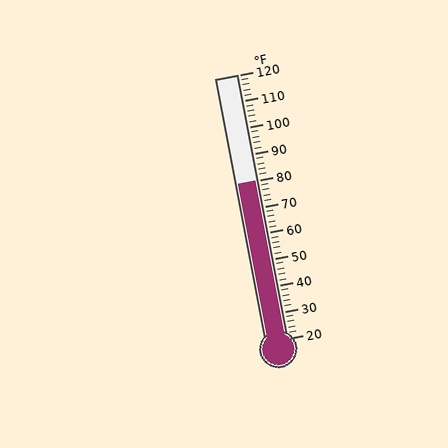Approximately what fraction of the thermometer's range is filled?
The thermometer is filled to approximately 60% of its range.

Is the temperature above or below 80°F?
The temperature is at 80°F.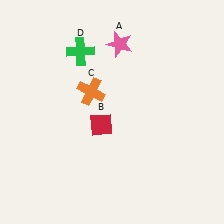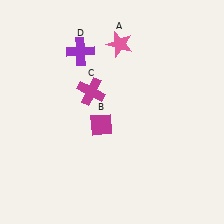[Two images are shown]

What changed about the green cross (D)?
In Image 1, D is green. In Image 2, it changed to purple.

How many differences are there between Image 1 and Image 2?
There are 3 differences between the two images.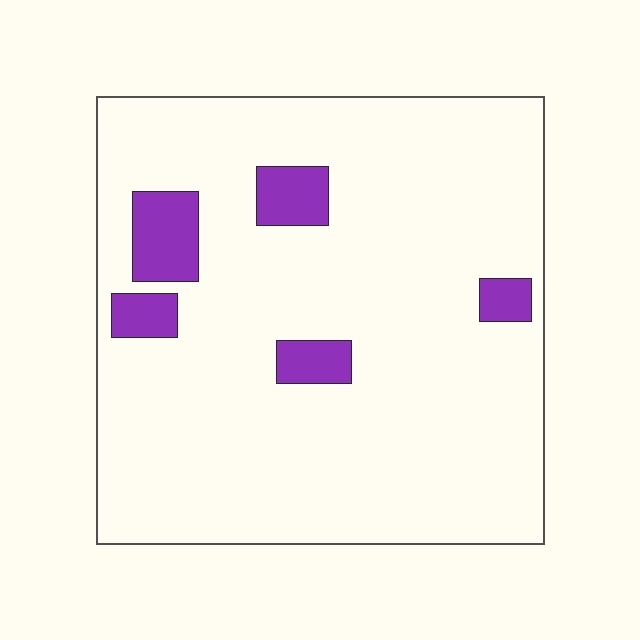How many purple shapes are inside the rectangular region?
5.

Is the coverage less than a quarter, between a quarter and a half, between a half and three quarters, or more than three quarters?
Less than a quarter.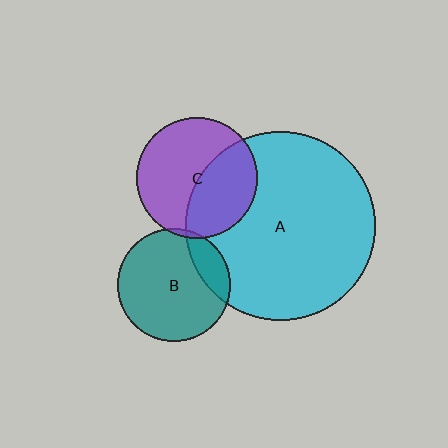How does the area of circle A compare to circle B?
Approximately 2.8 times.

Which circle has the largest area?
Circle A (cyan).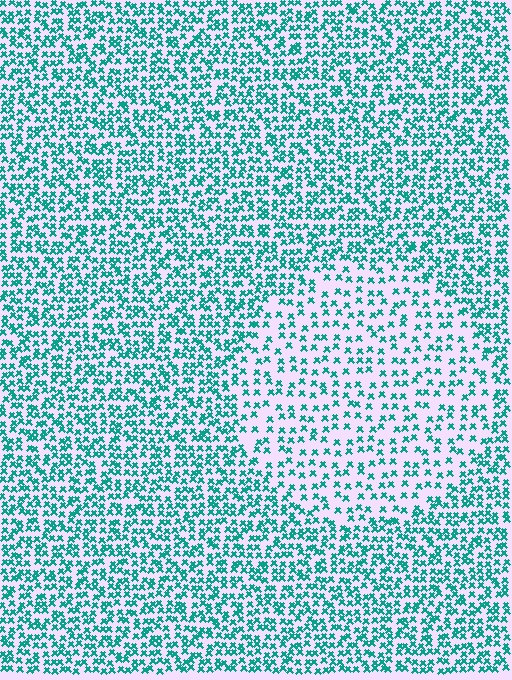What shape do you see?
I see a circle.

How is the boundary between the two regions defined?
The boundary is defined by a change in element density (approximately 1.9x ratio). All elements are the same color, size, and shape.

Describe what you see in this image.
The image contains small teal elements arranged at two different densities. A circle-shaped region is visible where the elements are less densely packed than the surrounding area.